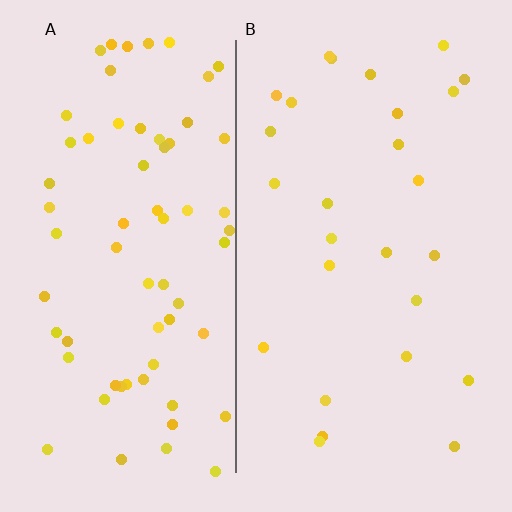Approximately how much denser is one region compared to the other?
Approximately 2.5× — region A over region B.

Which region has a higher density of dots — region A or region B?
A (the left).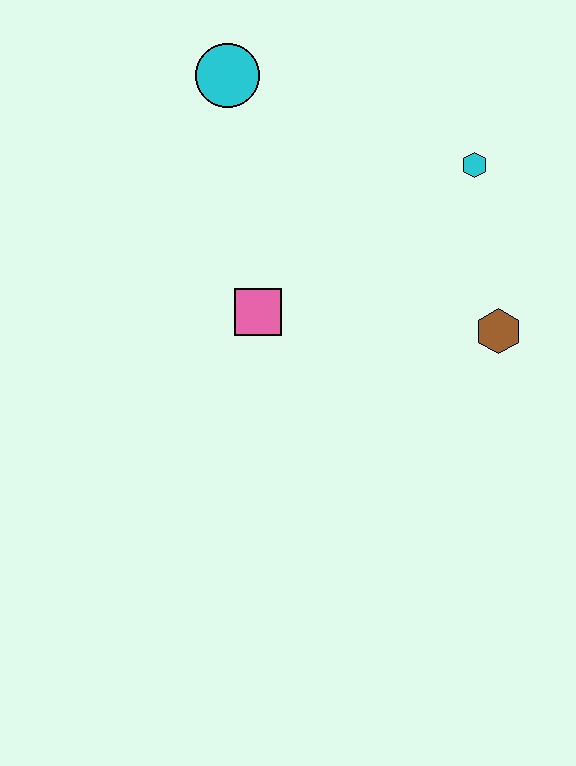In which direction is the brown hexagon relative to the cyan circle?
The brown hexagon is to the right of the cyan circle.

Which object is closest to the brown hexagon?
The cyan hexagon is closest to the brown hexagon.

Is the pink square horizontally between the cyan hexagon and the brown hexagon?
No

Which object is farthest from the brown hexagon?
The cyan circle is farthest from the brown hexagon.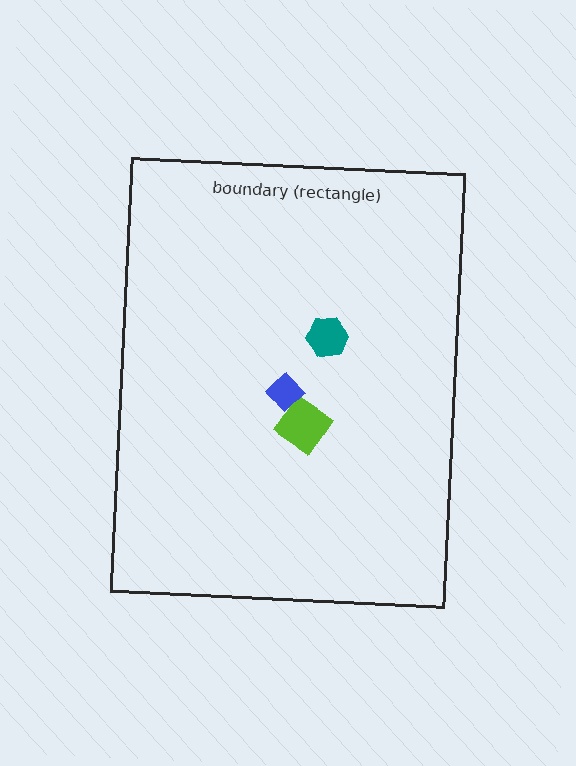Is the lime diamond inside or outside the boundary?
Inside.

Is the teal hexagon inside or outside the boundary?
Inside.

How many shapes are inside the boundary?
3 inside, 0 outside.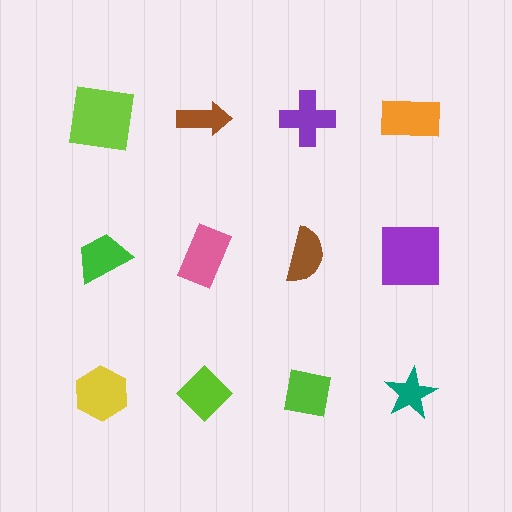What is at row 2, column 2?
A pink rectangle.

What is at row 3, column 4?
A teal star.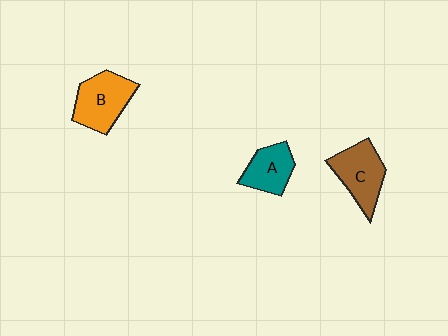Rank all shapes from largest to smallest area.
From largest to smallest: B (orange), C (brown), A (teal).